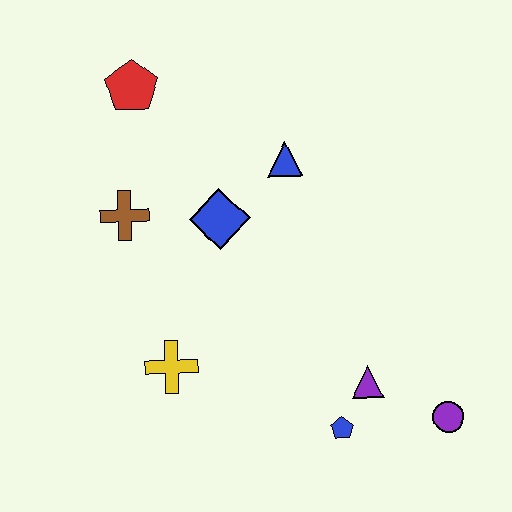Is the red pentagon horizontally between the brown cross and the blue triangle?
Yes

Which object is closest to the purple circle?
The purple triangle is closest to the purple circle.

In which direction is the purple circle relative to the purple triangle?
The purple circle is to the right of the purple triangle.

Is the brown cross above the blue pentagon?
Yes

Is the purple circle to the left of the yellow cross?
No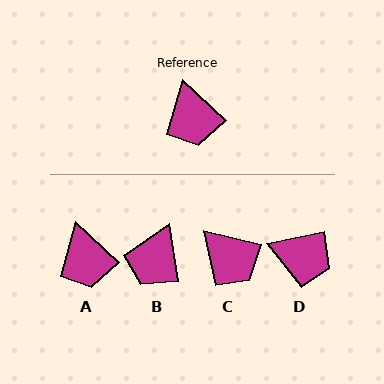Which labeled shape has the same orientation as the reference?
A.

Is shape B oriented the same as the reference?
No, it is off by about 39 degrees.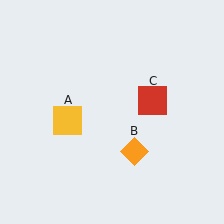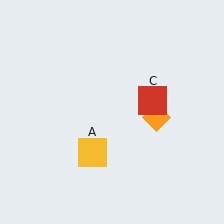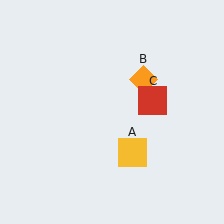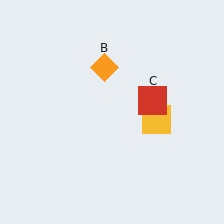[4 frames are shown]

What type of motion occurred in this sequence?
The yellow square (object A), orange diamond (object B) rotated counterclockwise around the center of the scene.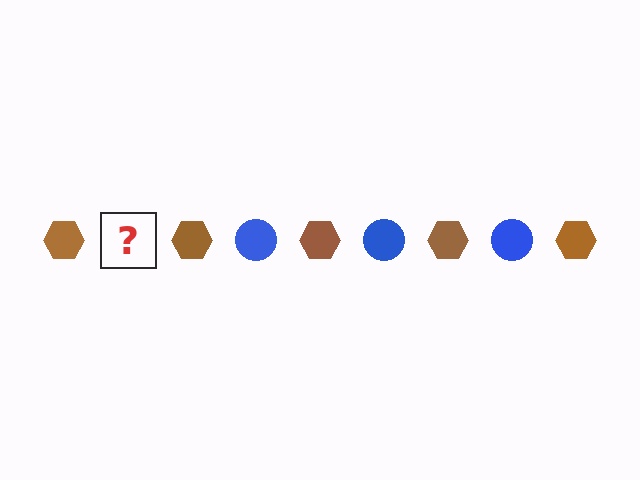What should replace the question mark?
The question mark should be replaced with a blue circle.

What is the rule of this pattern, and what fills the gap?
The rule is that the pattern alternates between brown hexagon and blue circle. The gap should be filled with a blue circle.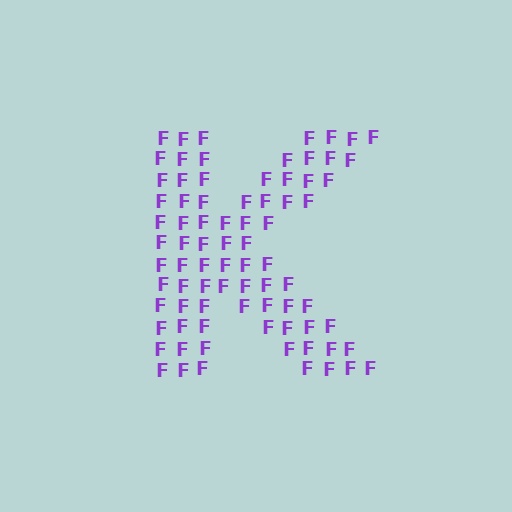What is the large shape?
The large shape is the letter K.